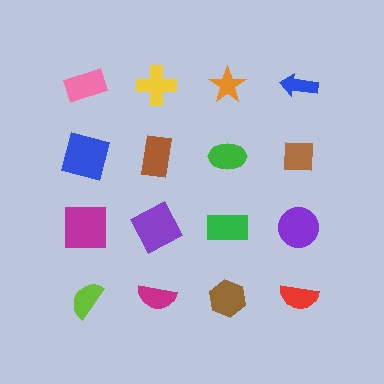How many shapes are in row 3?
4 shapes.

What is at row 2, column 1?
A blue square.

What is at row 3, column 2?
A purple square.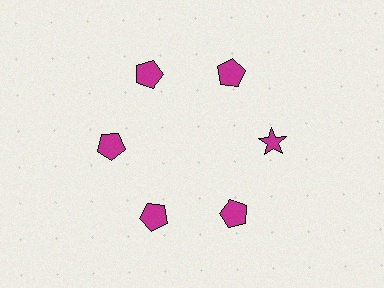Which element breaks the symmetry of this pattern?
The magenta star at roughly the 3 o'clock position breaks the symmetry. All other shapes are magenta pentagons.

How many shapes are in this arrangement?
There are 6 shapes arranged in a ring pattern.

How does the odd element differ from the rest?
It has a different shape: star instead of pentagon.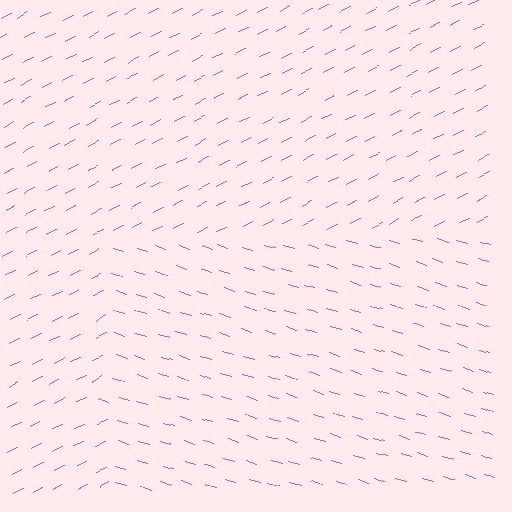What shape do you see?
I see a rectangle.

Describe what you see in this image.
The image is filled with small pink line segments. A rectangle region in the image has lines oriented differently from the surrounding lines, creating a visible texture boundary.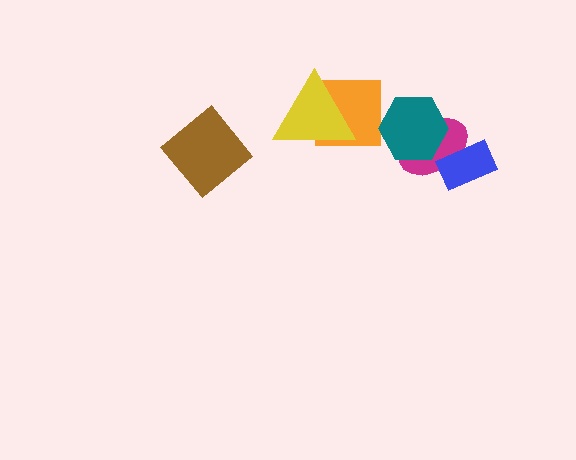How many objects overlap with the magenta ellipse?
2 objects overlap with the magenta ellipse.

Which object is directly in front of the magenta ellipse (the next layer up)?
The teal hexagon is directly in front of the magenta ellipse.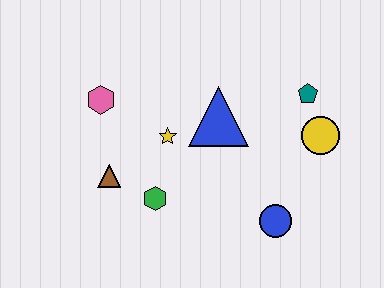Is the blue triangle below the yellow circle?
No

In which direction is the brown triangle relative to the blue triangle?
The brown triangle is to the left of the blue triangle.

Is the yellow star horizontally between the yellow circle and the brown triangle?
Yes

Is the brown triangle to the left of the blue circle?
Yes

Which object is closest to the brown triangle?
The green hexagon is closest to the brown triangle.